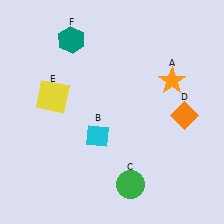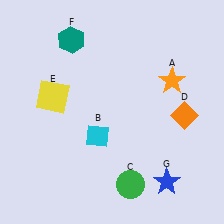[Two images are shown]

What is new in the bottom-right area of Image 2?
A blue star (G) was added in the bottom-right area of Image 2.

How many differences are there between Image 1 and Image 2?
There is 1 difference between the two images.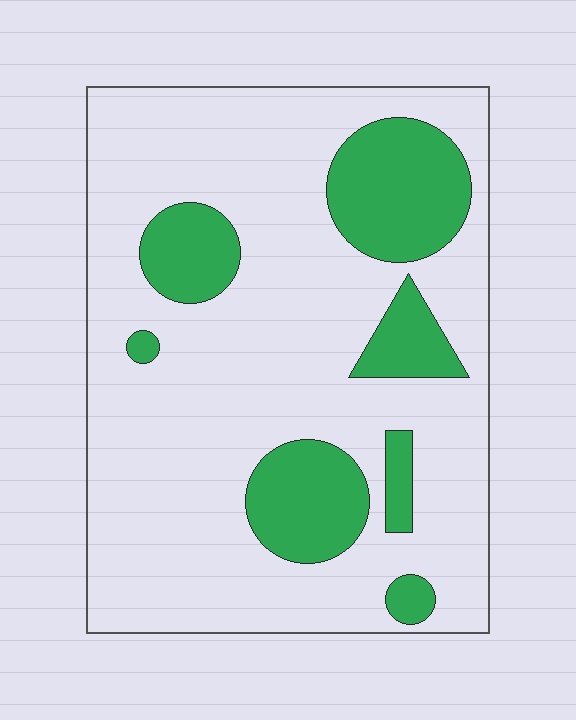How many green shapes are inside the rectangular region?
7.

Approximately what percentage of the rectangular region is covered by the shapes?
Approximately 20%.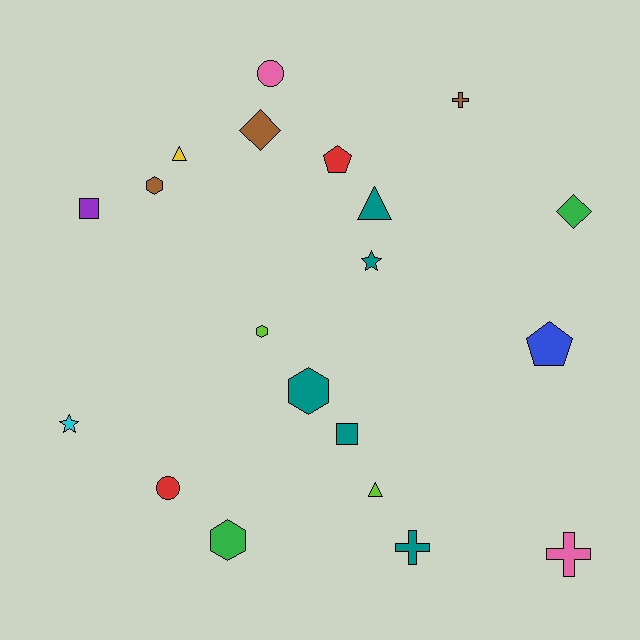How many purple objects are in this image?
There is 1 purple object.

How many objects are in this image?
There are 20 objects.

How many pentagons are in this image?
There are 2 pentagons.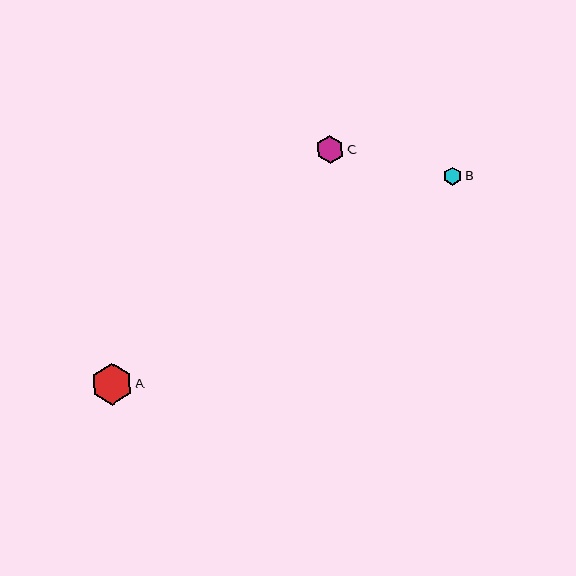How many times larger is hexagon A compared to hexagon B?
Hexagon A is approximately 2.3 times the size of hexagon B.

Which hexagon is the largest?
Hexagon A is the largest with a size of approximately 41 pixels.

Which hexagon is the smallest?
Hexagon B is the smallest with a size of approximately 18 pixels.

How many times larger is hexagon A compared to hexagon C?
Hexagon A is approximately 1.5 times the size of hexagon C.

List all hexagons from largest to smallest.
From largest to smallest: A, C, B.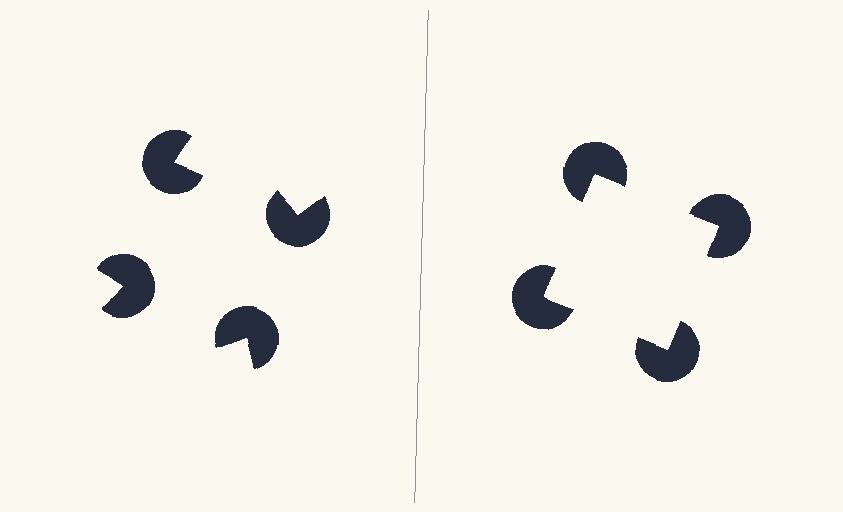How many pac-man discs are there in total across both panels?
8 — 4 on each side.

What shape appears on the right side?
An illusory square.